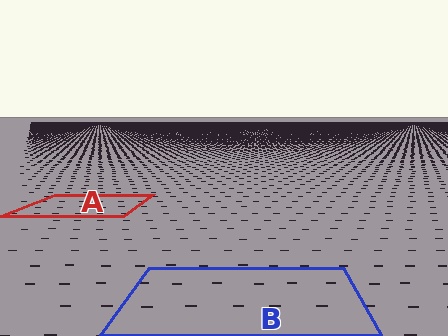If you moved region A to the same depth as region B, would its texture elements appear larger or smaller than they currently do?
They would appear larger. At a closer depth, the same texture elements are projected at a bigger on-screen size.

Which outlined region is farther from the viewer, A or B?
Region A is farther from the viewer — the texture elements inside it appear smaller and more densely packed.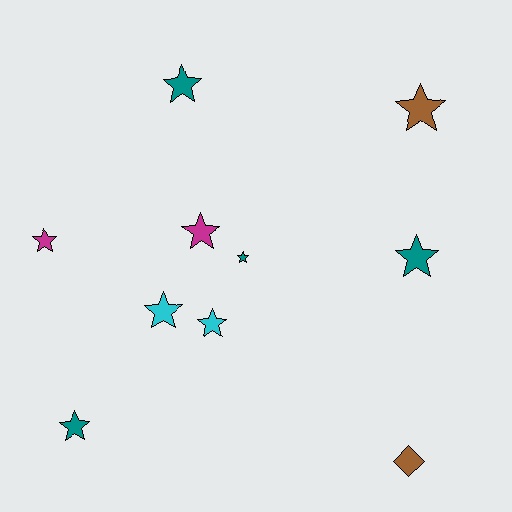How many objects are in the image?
There are 10 objects.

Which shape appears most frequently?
Star, with 9 objects.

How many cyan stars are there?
There are 2 cyan stars.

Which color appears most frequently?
Teal, with 4 objects.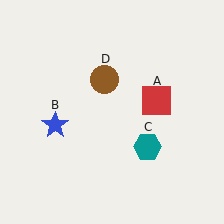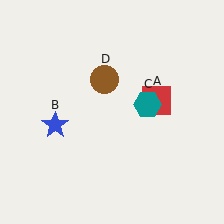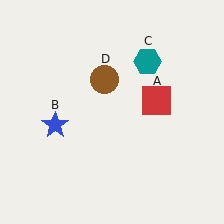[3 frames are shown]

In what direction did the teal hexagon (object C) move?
The teal hexagon (object C) moved up.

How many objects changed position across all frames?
1 object changed position: teal hexagon (object C).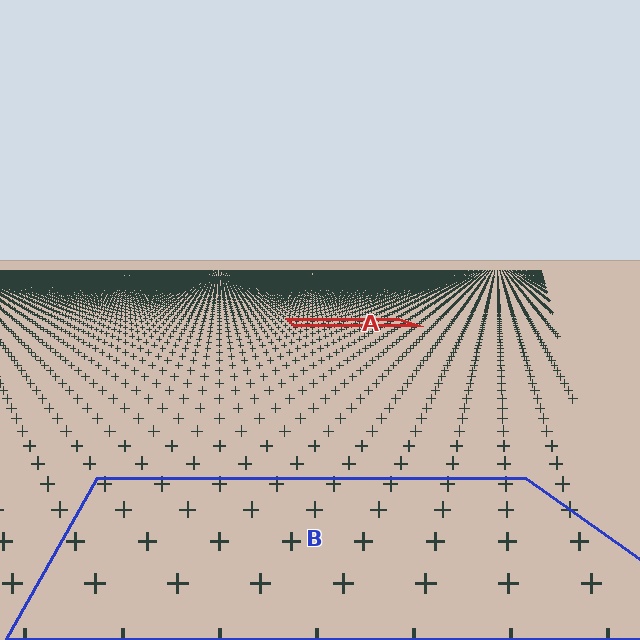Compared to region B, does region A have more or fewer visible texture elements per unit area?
Region A has more texture elements per unit area — they are packed more densely because it is farther away.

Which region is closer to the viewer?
Region B is closer. The texture elements there are larger and more spread out.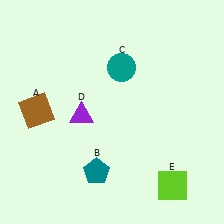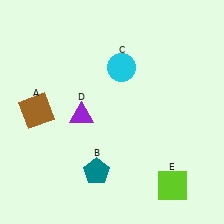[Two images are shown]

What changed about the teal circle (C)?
In Image 1, C is teal. In Image 2, it changed to cyan.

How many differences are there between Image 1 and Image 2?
There is 1 difference between the two images.